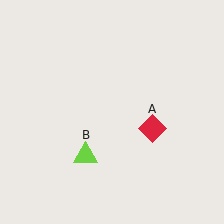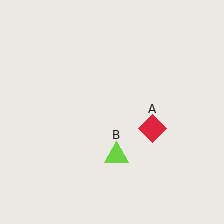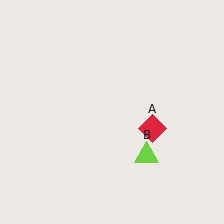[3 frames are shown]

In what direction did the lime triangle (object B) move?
The lime triangle (object B) moved right.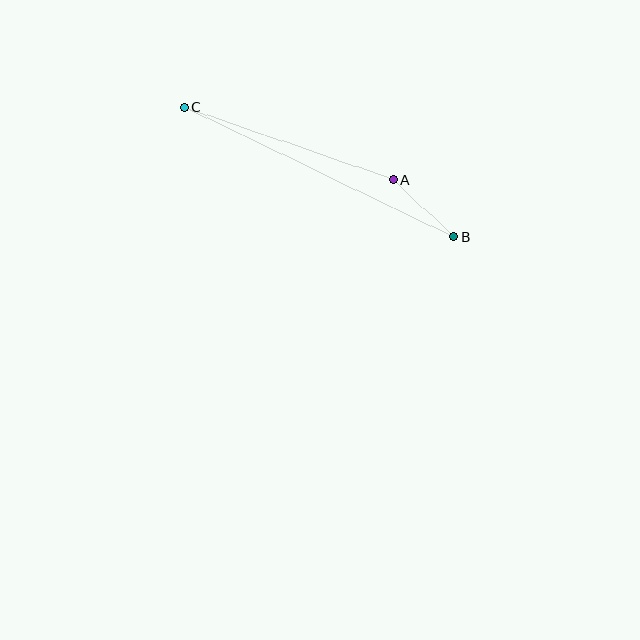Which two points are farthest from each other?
Points B and C are farthest from each other.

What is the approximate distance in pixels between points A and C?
The distance between A and C is approximately 221 pixels.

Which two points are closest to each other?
Points A and B are closest to each other.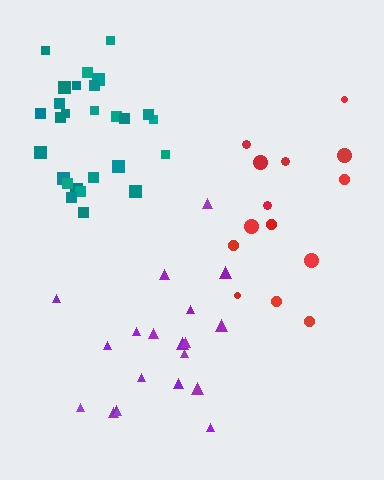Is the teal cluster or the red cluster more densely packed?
Teal.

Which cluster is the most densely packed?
Teal.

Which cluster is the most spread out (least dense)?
Red.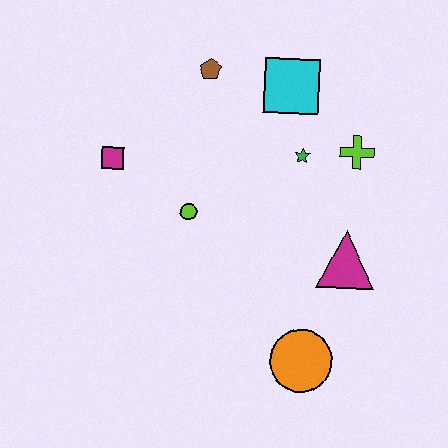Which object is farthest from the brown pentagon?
The orange circle is farthest from the brown pentagon.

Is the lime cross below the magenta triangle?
No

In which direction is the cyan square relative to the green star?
The cyan square is above the green star.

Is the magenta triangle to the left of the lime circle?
No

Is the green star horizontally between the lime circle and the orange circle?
Yes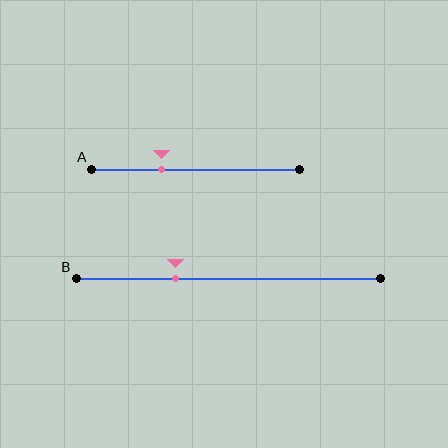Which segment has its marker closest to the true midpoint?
Segment A has its marker closest to the true midpoint.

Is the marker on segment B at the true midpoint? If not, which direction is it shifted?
No, the marker on segment B is shifted to the left by about 17% of the segment length.